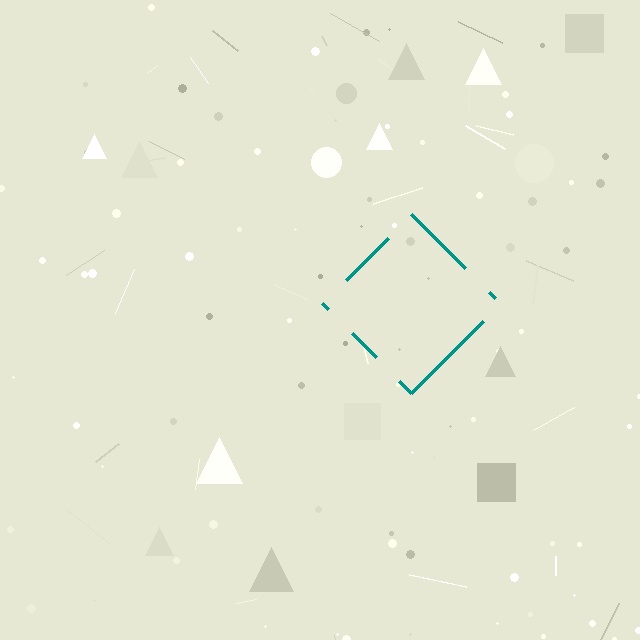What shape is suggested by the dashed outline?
The dashed outline suggests a diamond.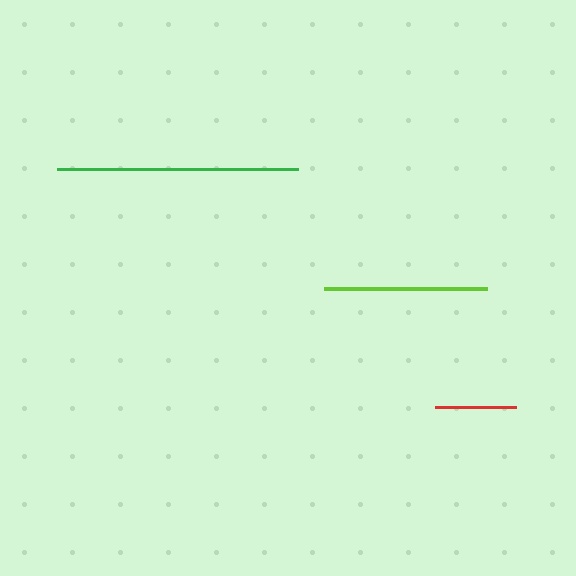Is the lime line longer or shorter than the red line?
The lime line is longer than the red line.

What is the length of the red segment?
The red segment is approximately 81 pixels long.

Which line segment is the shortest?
The red line is the shortest at approximately 81 pixels.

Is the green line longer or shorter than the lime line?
The green line is longer than the lime line.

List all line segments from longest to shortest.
From longest to shortest: green, lime, red.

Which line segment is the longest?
The green line is the longest at approximately 242 pixels.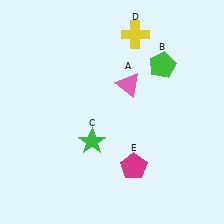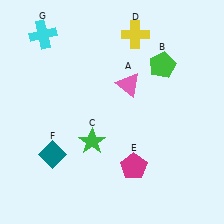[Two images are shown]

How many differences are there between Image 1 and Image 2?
There are 2 differences between the two images.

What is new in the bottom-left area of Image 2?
A teal diamond (F) was added in the bottom-left area of Image 2.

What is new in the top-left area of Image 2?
A cyan cross (G) was added in the top-left area of Image 2.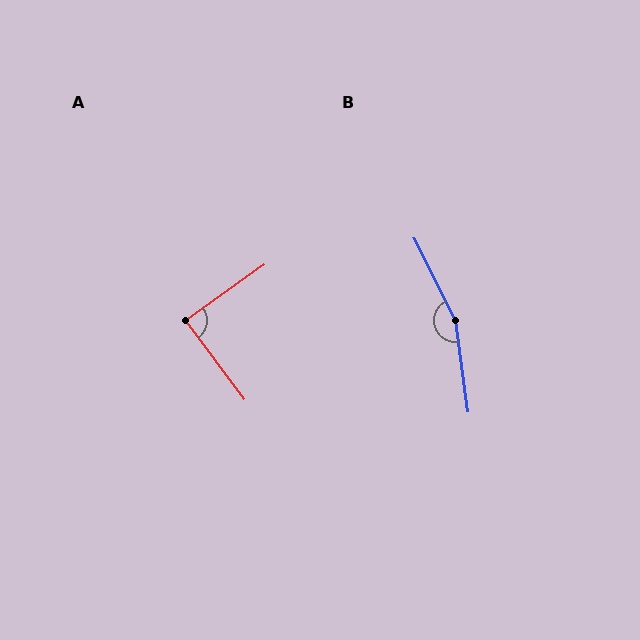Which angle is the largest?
B, at approximately 161 degrees.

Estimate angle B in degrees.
Approximately 161 degrees.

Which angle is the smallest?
A, at approximately 88 degrees.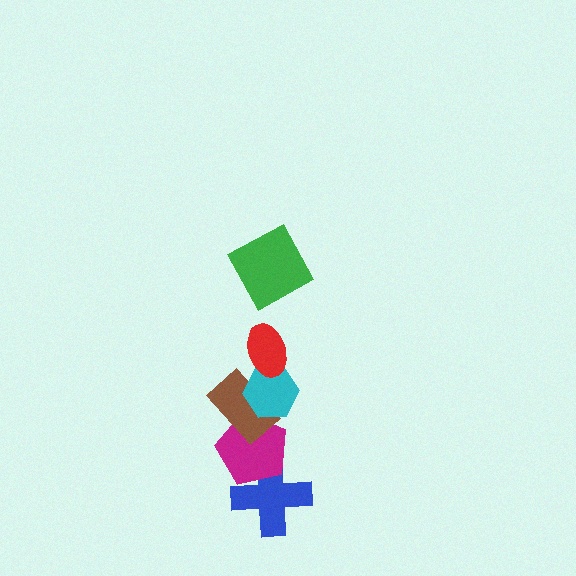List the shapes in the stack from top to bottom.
From top to bottom: the green square, the red ellipse, the cyan hexagon, the brown rectangle, the magenta pentagon, the blue cross.